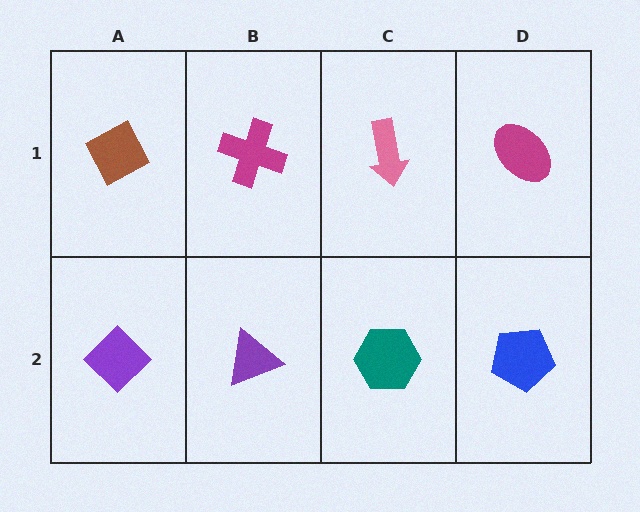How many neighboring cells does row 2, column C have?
3.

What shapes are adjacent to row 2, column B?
A magenta cross (row 1, column B), a purple diamond (row 2, column A), a teal hexagon (row 2, column C).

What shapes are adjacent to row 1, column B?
A purple triangle (row 2, column B), a brown diamond (row 1, column A), a pink arrow (row 1, column C).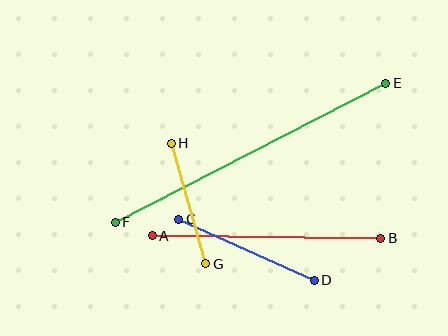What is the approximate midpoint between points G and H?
The midpoint is at approximately (188, 203) pixels.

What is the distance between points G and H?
The distance is approximately 126 pixels.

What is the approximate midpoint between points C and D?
The midpoint is at approximately (247, 250) pixels.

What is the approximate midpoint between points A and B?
The midpoint is at approximately (267, 237) pixels.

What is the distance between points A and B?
The distance is approximately 229 pixels.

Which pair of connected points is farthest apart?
Points E and F are farthest apart.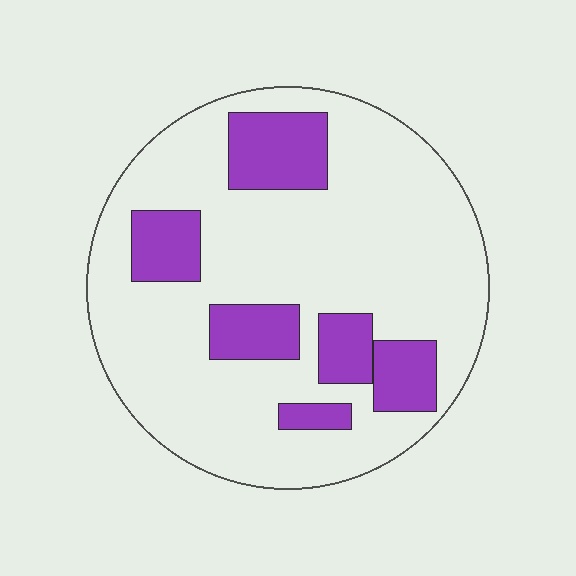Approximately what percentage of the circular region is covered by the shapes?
Approximately 20%.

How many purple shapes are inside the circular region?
6.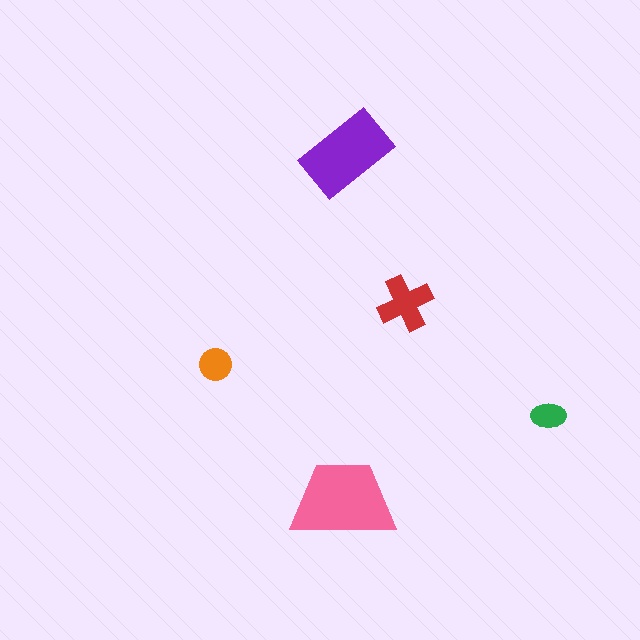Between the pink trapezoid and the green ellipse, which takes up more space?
The pink trapezoid.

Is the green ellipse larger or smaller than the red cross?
Smaller.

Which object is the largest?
The pink trapezoid.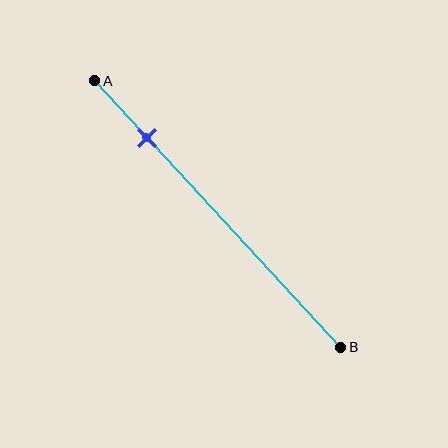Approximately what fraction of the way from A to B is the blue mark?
The blue mark is approximately 20% of the way from A to B.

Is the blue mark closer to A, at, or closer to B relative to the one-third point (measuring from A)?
The blue mark is closer to point A than the one-third point of segment AB.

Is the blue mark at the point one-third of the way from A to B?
No, the mark is at about 20% from A, not at the 33% one-third point.